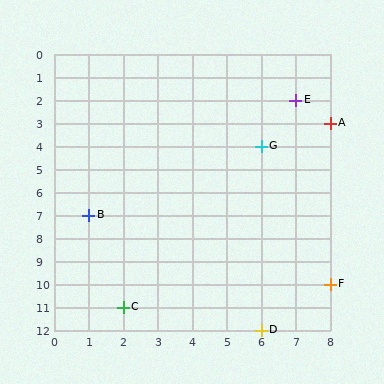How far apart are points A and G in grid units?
Points A and G are 2 columns and 1 row apart (about 2.2 grid units diagonally).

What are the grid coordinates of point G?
Point G is at grid coordinates (6, 4).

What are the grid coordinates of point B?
Point B is at grid coordinates (1, 7).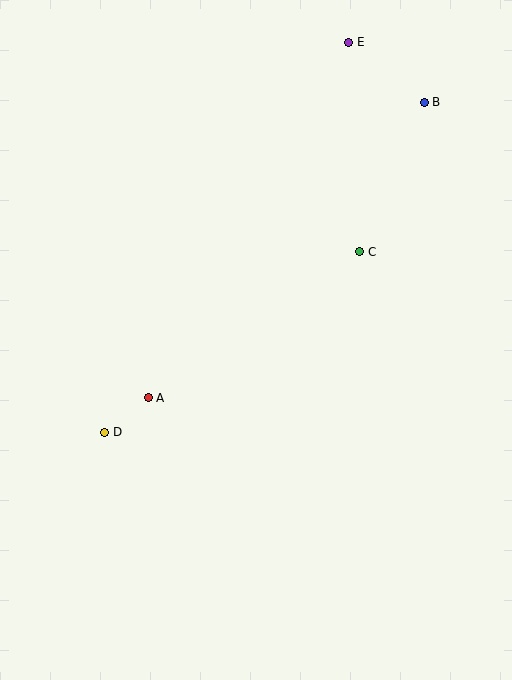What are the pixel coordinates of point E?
Point E is at (349, 42).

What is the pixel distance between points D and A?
The distance between D and A is 55 pixels.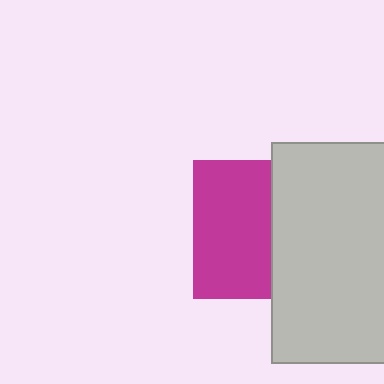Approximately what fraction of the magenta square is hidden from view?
Roughly 43% of the magenta square is hidden behind the light gray rectangle.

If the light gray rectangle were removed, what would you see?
You would see the complete magenta square.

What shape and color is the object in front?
The object in front is a light gray rectangle.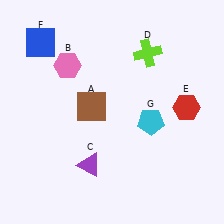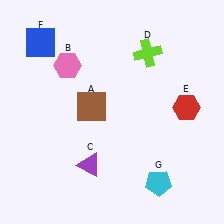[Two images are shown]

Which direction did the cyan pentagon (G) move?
The cyan pentagon (G) moved down.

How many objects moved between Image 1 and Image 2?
1 object moved between the two images.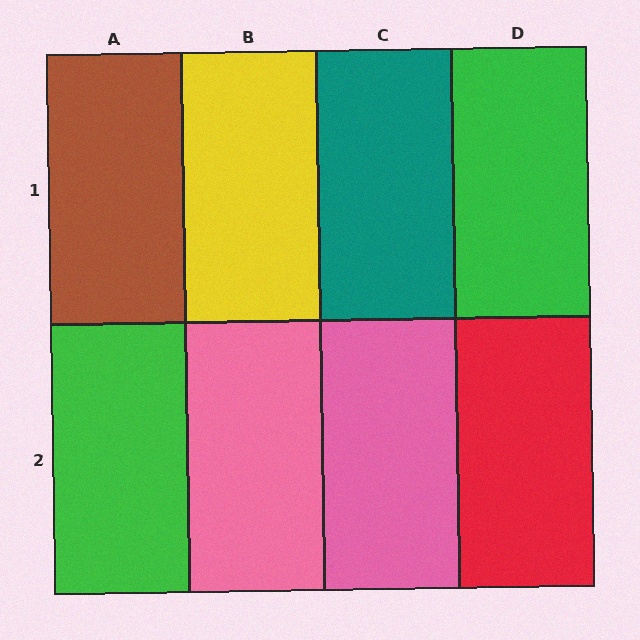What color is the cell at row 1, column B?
Yellow.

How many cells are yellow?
1 cell is yellow.